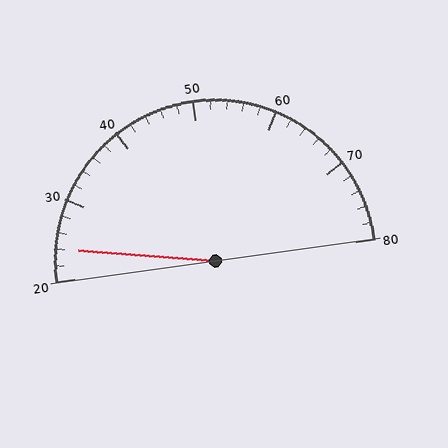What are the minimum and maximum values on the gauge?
The gauge ranges from 20 to 80.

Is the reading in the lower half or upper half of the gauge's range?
The reading is in the lower half of the range (20 to 80).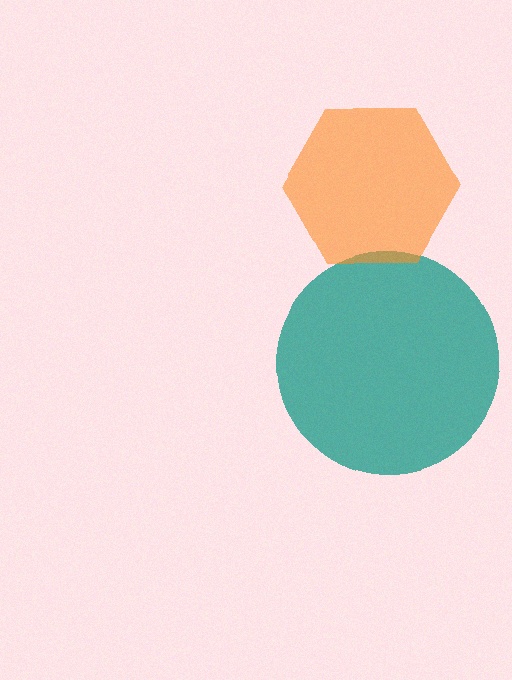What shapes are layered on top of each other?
The layered shapes are: a teal circle, an orange hexagon.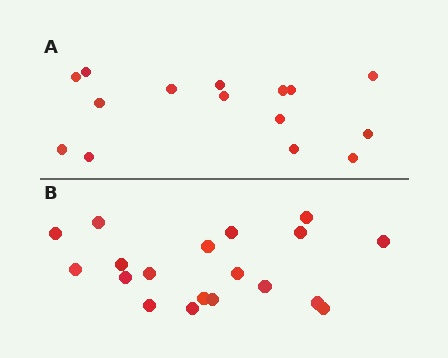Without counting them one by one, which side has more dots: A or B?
Region B (the bottom region) has more dots.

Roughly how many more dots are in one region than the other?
Region B has about 4 more dots than region A.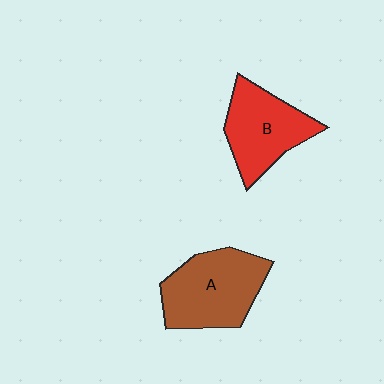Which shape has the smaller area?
Shape B (red).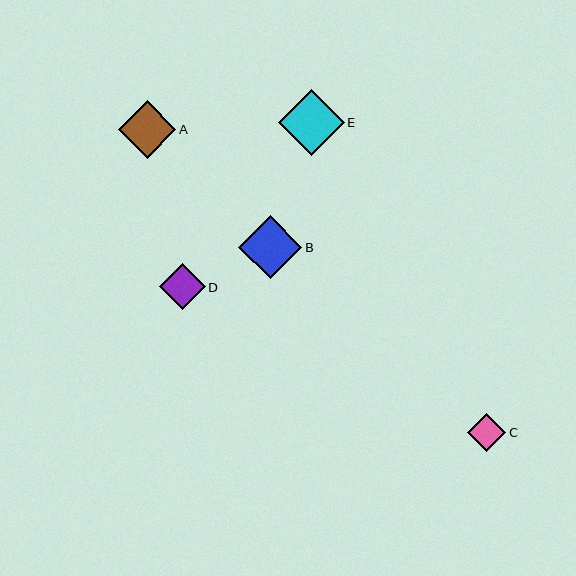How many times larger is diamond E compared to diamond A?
Diamond E is approximately 1.1 times the size of diamond A.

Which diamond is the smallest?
Diamond C is the smallest with a size of approximately 38 pixels.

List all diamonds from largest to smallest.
From largest to smallest: E, B, A, D, C.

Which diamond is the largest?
Diamond E is the largest with a size of approximately 65 pixels.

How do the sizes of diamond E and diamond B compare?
Diamond E and diamond B are approximately the same size.